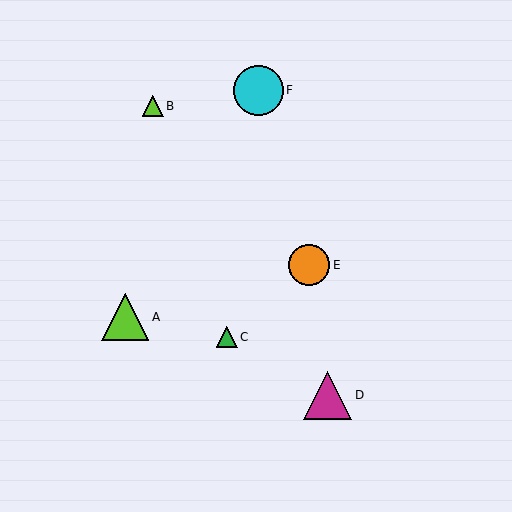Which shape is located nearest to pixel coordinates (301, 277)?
The orange circle (labeled E) at (309, 265) is nearest to that location.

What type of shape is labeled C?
Shape C is a green triangle.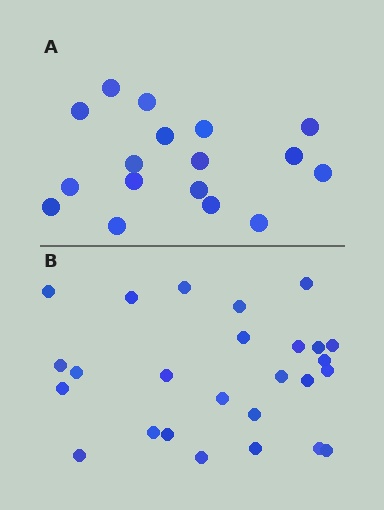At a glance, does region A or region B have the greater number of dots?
Region B (the bottom region) has more dots.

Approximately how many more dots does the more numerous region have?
Region B has roughly 8 or so more dots than region A.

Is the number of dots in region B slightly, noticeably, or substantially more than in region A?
Region B has substantially more. The ratio is roughly 1.5 to 1.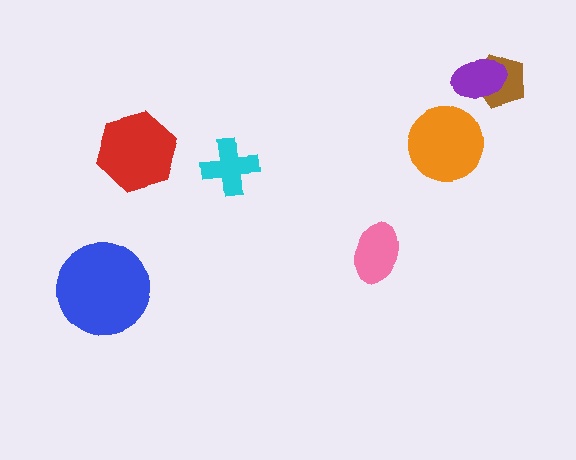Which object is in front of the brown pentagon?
The purple ellipse is in front of the brown pentagon.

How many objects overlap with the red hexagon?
0 objects overlap with the red hexagon.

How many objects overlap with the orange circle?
0 objects overlap with the orange circle.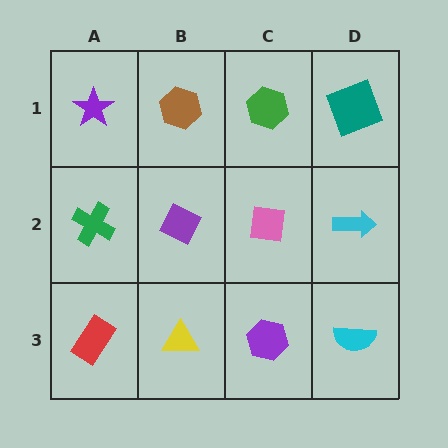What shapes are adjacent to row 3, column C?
A pink square (row 2, column C), a yellow triangle (row 3, column B), a cyan semicircle (row 3, column D).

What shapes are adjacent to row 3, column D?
A cyan arrow (row 2, column D), a purple hexagon (row 3, column C).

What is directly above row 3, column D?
A cyan arrow.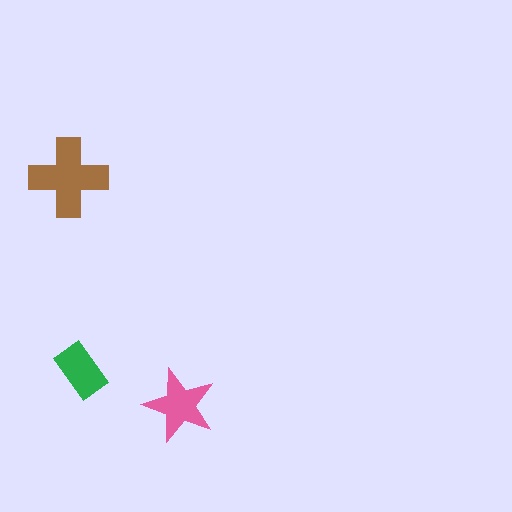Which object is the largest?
The brown cross.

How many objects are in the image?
There are 3 objects in the image.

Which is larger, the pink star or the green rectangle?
The pink star.